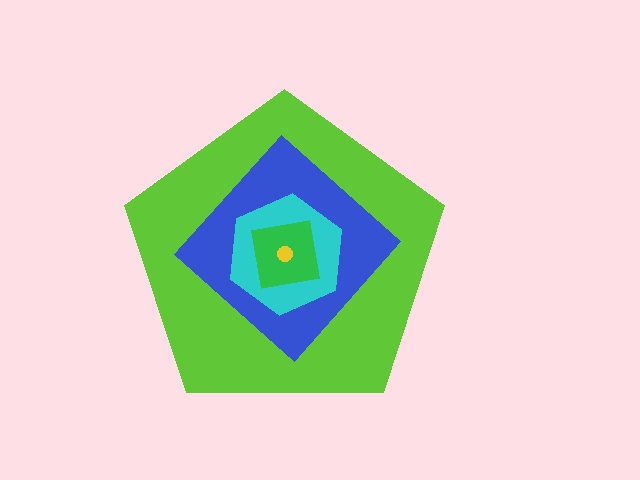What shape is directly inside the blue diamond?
The cyan hexagon.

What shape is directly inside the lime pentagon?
The blue diamond.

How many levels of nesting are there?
5.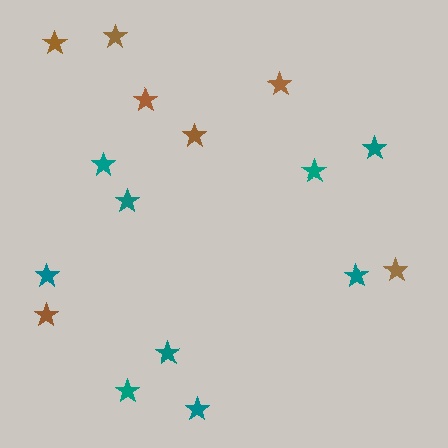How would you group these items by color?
There are 2 groups: one group of brown stars (7) and one group of teal stars (9).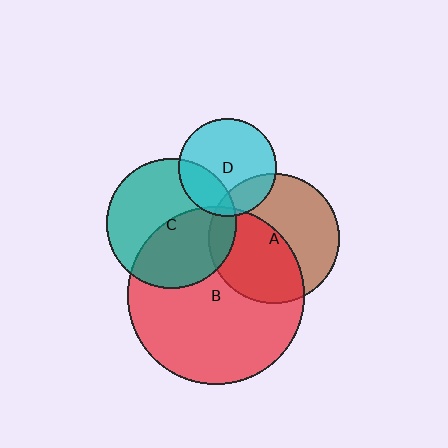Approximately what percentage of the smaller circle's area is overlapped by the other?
Approximately 25%.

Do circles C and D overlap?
Yes.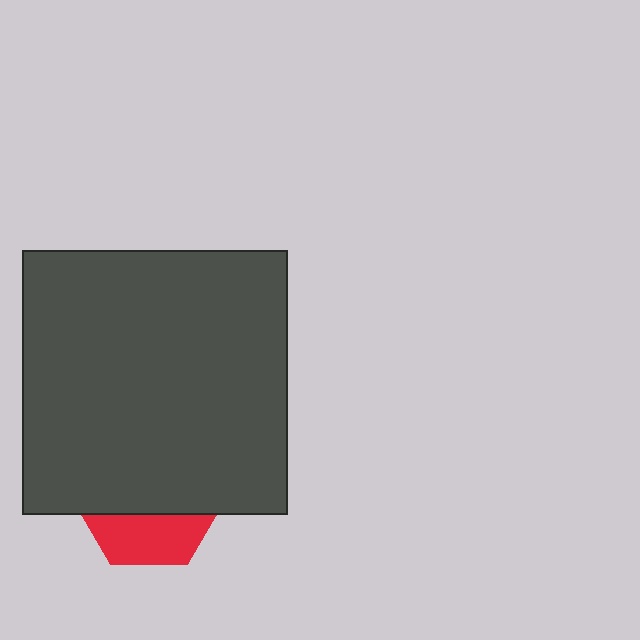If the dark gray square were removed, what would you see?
You would see the complete red hexagon.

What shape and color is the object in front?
The object in front is a dark gray square.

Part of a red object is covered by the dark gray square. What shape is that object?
It is a hexagon.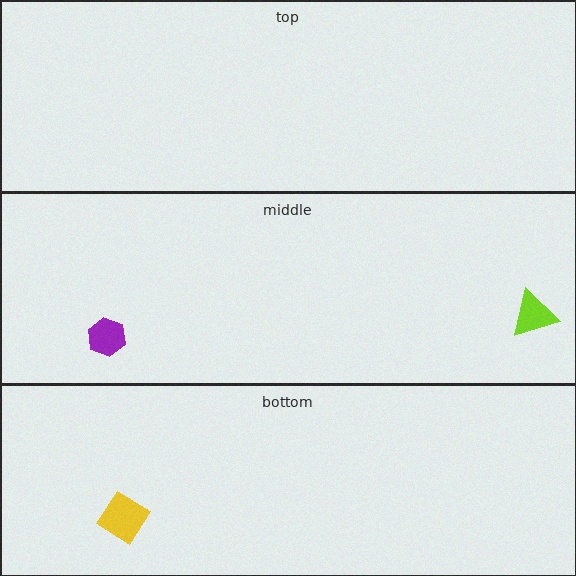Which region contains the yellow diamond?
The bottom region.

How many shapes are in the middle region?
2.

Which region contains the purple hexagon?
The middle region.